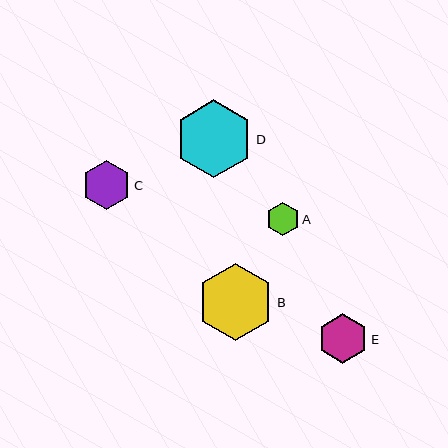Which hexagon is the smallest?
Hexagon A is the smallest with a size of approximately 34 pixels.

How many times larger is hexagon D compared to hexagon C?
Hexagon D is approximately 1.6 times the size of hexagon C.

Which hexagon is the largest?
Hexagon D is the largest with a size of approximately 78 pixels.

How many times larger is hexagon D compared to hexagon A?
Hexagon D is approximately 2.3 times the size of hexagon A.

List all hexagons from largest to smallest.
From largest to smallest: D, B, E, C, A.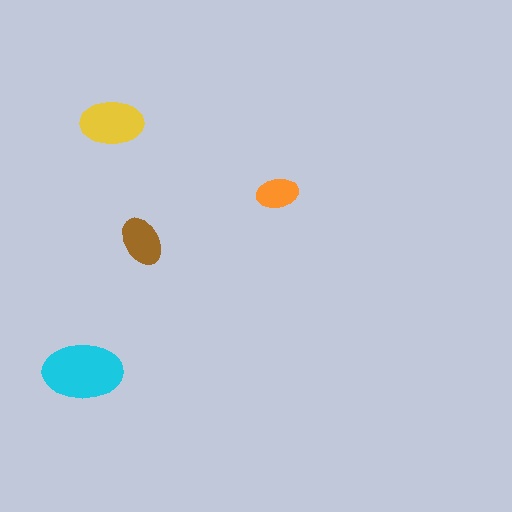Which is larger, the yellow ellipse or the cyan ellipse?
The cyan one.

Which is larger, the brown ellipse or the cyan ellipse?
The cyan one.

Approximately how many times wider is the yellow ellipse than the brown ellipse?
About 1.5 times wider.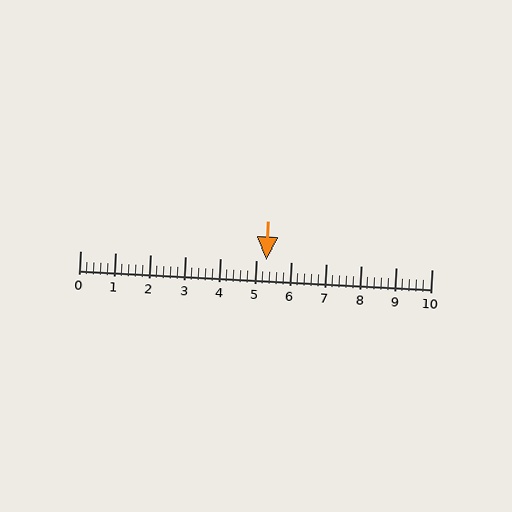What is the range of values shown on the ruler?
The ruler shows values from 0 to 10.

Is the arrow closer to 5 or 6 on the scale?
The arrow is closer to 5.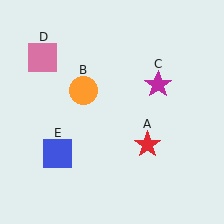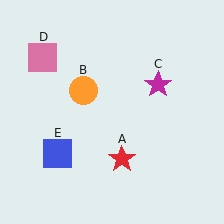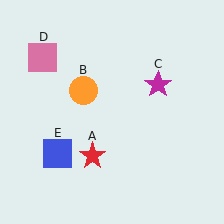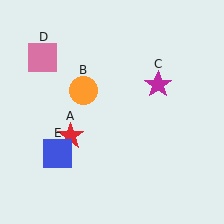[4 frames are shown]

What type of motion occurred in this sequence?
The red star (object A) rotated clockwise around the center of the scene.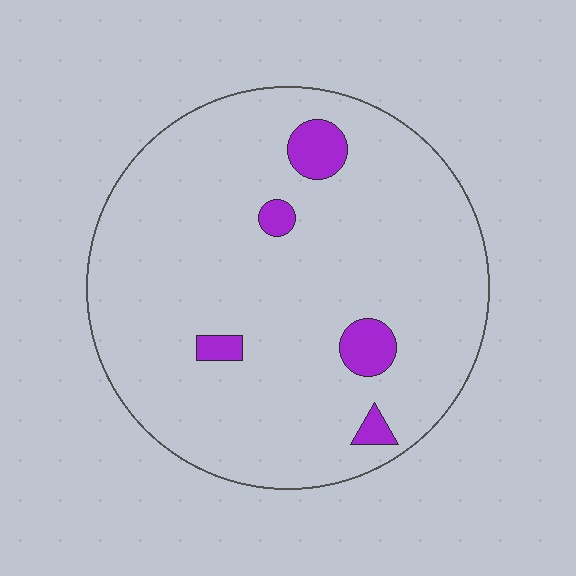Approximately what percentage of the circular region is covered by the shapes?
Approximately 5%.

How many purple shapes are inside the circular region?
5.